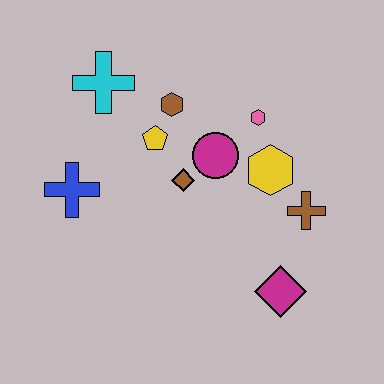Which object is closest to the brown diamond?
The magenta circle is closest to the brown diamond.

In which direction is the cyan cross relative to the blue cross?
The cyan cross is above the blue cross.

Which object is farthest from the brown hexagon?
The magenta diamond is farthest from the brown hexagon.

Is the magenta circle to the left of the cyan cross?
No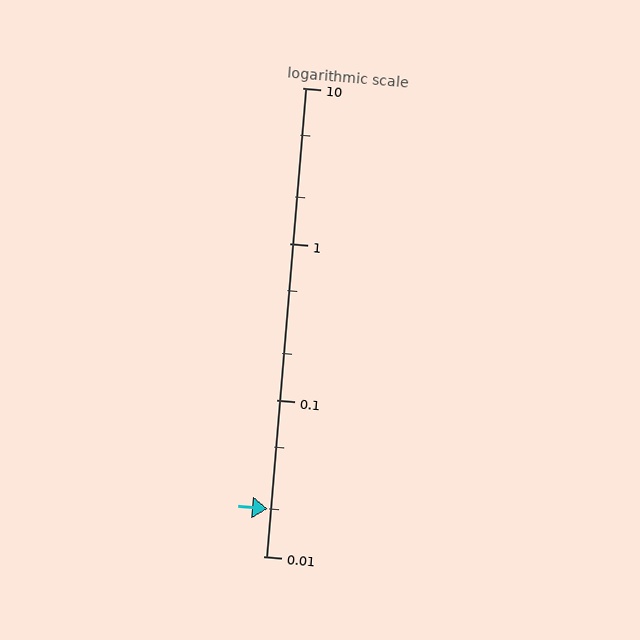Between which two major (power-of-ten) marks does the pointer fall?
The pointer is between 0.01 and 0.1.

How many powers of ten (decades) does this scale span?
The scale spans 3 decades, from 0.01 to 10.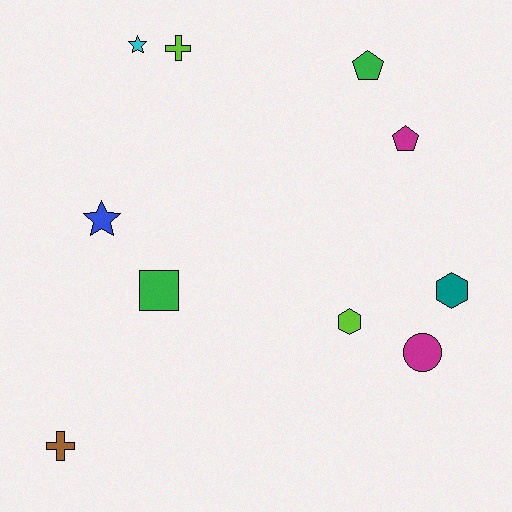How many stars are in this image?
There are 2 stars.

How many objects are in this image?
There are 10 objects.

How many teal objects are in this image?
There is 1 teal object.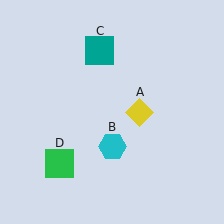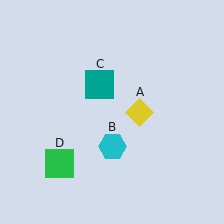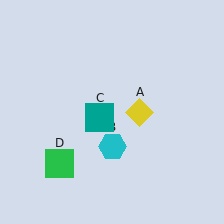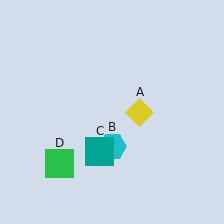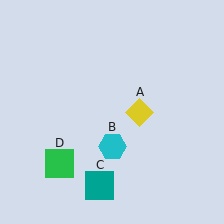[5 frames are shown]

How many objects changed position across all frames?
1 object changed position: teal square (object C).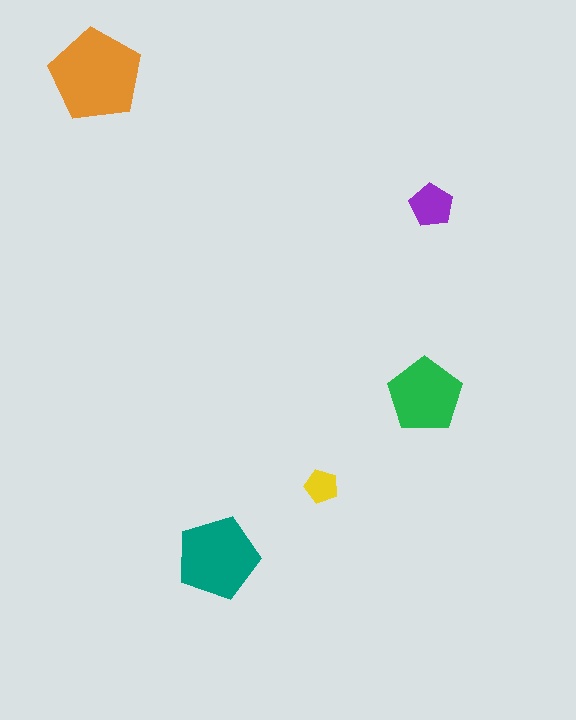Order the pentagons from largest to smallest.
the orange one, the teal one, the green one, the purple one, the yellow one.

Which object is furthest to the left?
The orange pentagon is leftmost.